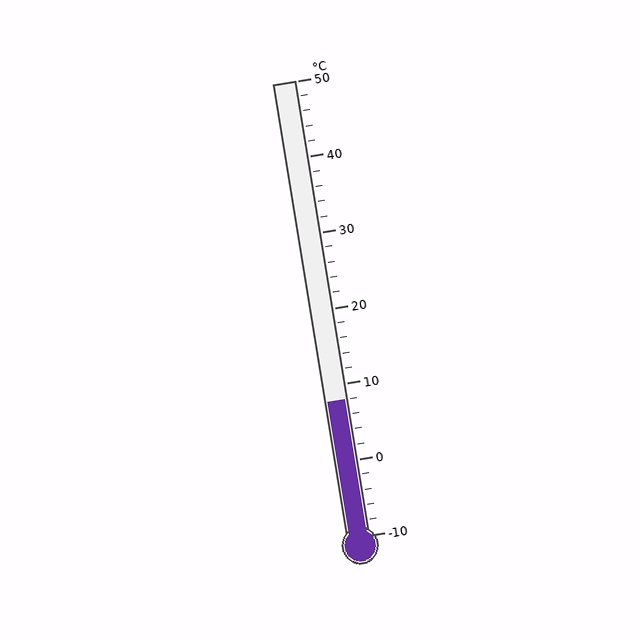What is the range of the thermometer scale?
The thermometer scale ranges from -10°C to 50°C.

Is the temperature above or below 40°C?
The temperature is below 40°C.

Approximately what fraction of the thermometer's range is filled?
The thermometer is filled to approximately 30% of its range.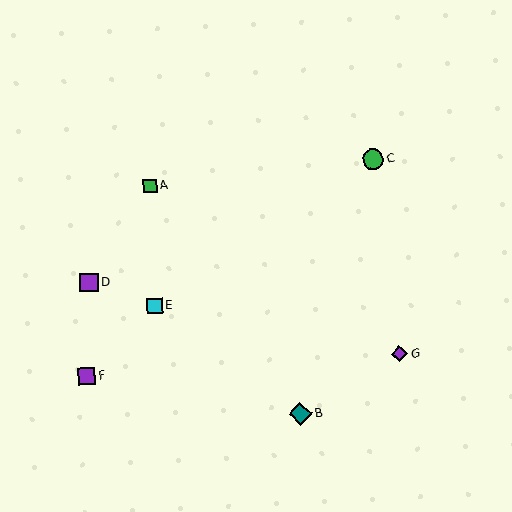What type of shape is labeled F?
Shape F is a purple square.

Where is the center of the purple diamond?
The center of the purple diamond is at (399, 354).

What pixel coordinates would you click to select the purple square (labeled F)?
Click at (87, 376) to select the purple square F.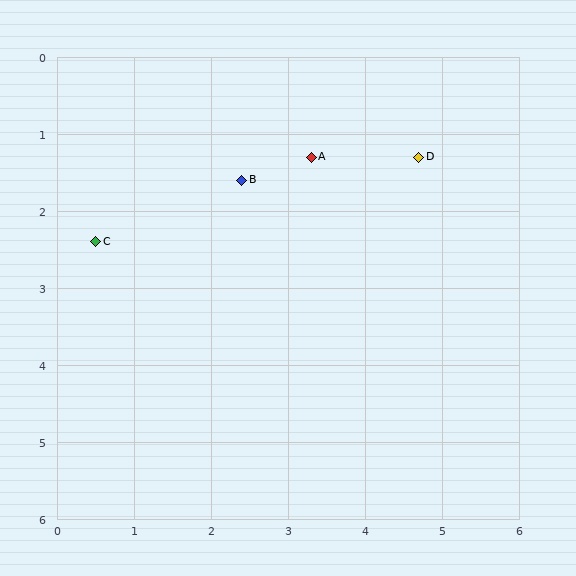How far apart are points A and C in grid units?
Points A and C are about 3.0 grid units apart.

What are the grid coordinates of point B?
Point B is at approximately (2.4, 1.6).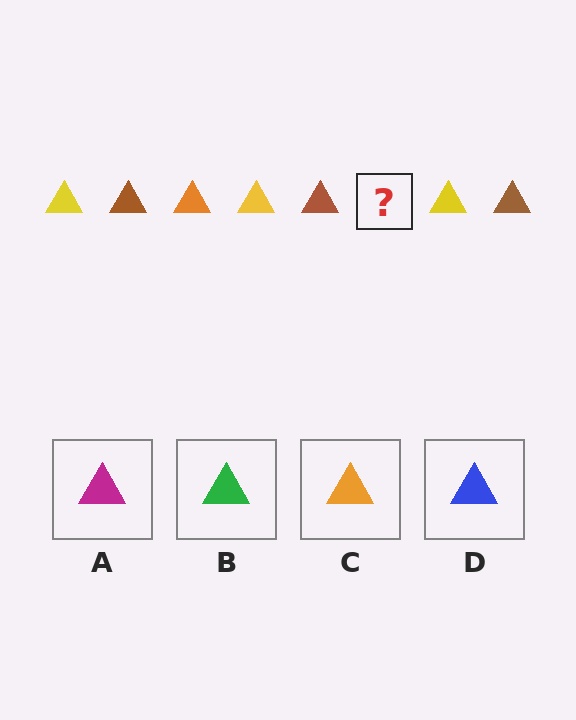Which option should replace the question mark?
Option C.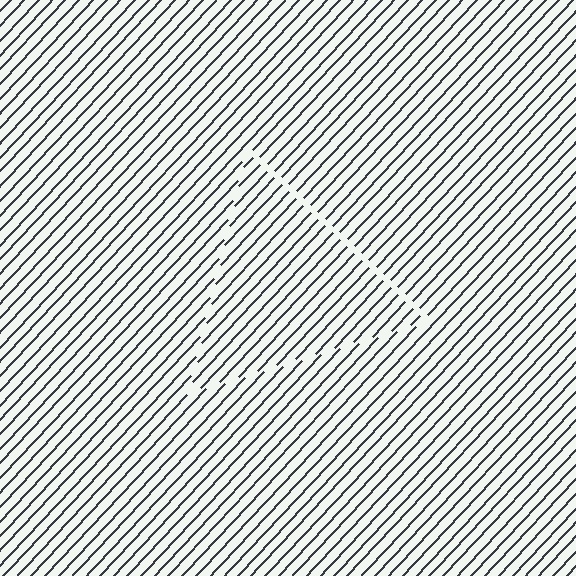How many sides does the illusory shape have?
3 sides — the line-ends trace a triangle.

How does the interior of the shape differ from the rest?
The interior of the shape contains the same grating, shifted by half a period — the contour is defined by the phase discontinuity where line-ends from the inner and outer gratings abut.